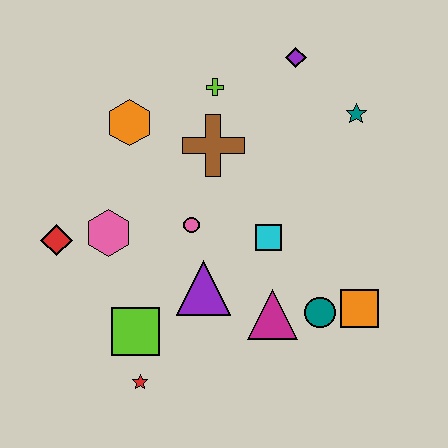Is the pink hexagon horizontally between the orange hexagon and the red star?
No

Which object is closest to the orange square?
The teal circle is closest to the orange square.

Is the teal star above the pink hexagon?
Yes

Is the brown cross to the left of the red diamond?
No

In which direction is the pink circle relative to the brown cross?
The pink circle is below the brown cross.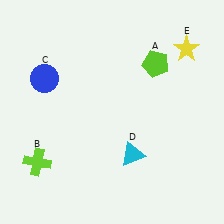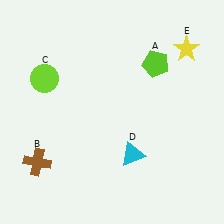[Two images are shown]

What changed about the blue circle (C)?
In Image 1, C is blue. In Image 2, it changed to lime.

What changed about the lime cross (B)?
In Image 1, B is lime. In Image 2, it changed to brown.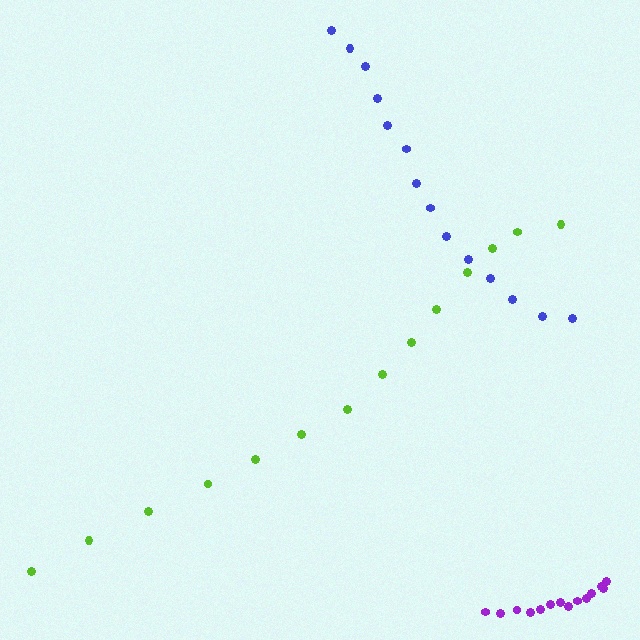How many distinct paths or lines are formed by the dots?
There are 3 distinct paths.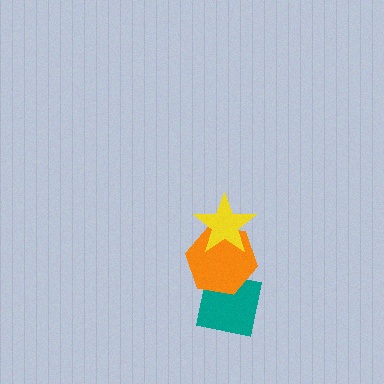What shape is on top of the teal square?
The orange hexagon is on top of the teal square.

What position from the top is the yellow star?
The yellow star is 1st from the top.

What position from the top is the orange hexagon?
The orange hexagon is 2nd from the top.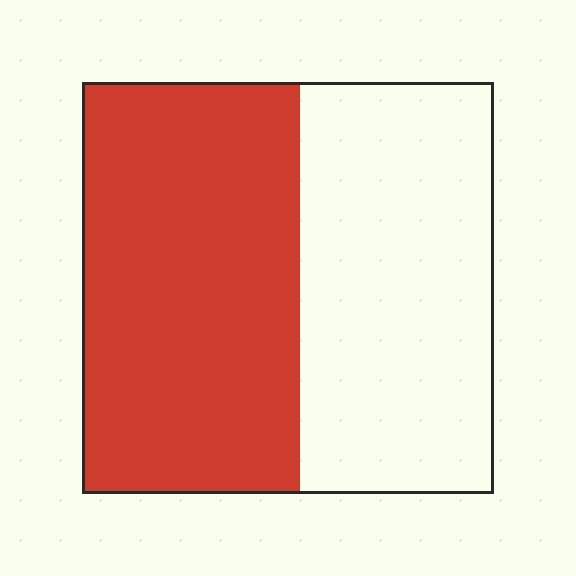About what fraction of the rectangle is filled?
About one half (1/2).